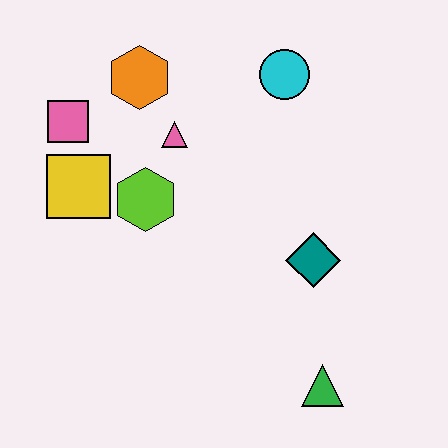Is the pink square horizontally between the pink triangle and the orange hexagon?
No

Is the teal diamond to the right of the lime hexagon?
Yes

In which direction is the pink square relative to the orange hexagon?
The pink square is to the left of the orange hexagon.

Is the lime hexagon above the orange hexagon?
No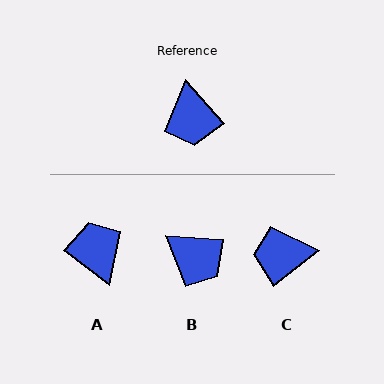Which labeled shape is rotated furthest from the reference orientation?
A, about 169 degrees away.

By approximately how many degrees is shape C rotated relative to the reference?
Approximately 94 degrees clockwise.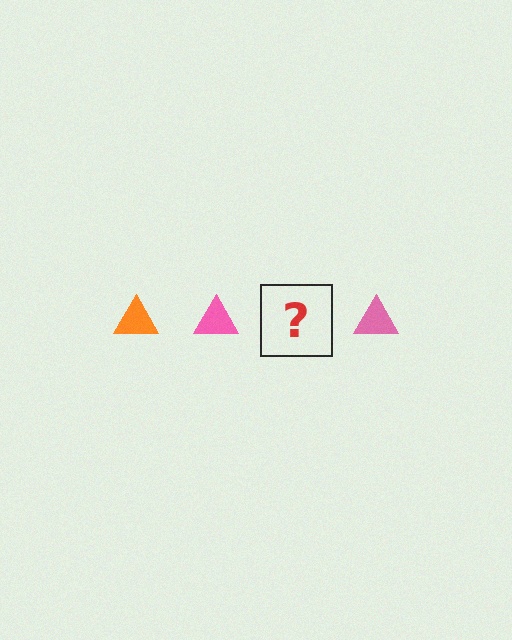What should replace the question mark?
The question mark should be replaced with an orange triangle.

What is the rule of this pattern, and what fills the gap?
The rule is that the pattern cycles through orange, pink triangles. The gap should be filled with an orange triangle.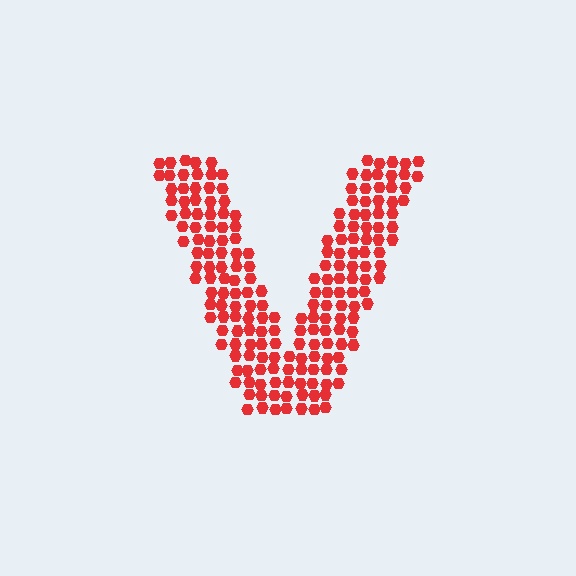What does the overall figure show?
The overall figure shows the letter V.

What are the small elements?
The small elements are hexagons.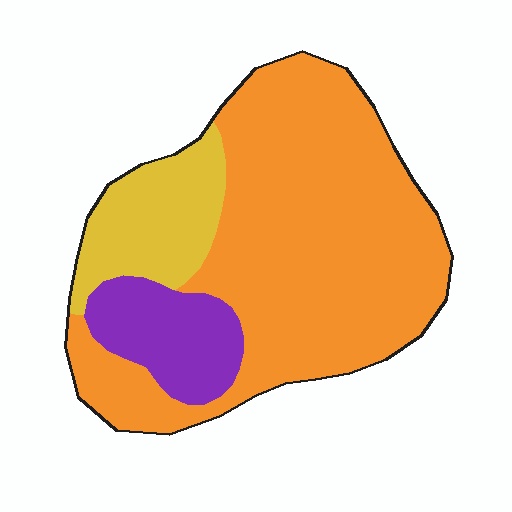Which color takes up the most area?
Orange, at roughly 70%.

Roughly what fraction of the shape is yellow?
Yellow takes up about one sixth (1/6) of the shape.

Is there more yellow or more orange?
Orange.